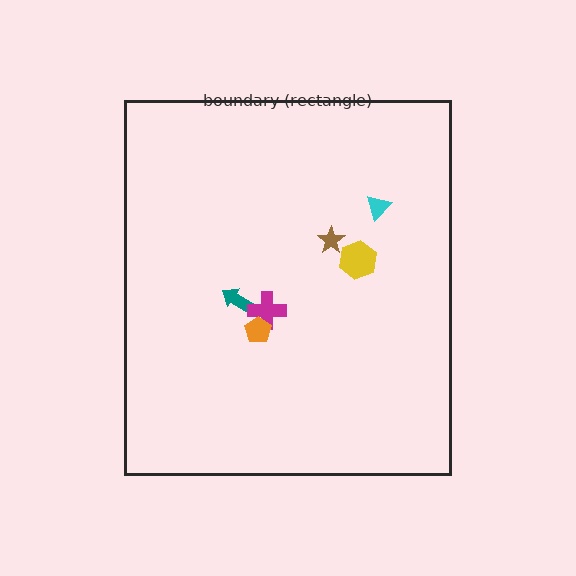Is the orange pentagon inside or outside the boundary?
Inside.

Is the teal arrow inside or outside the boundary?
Inside.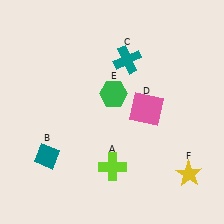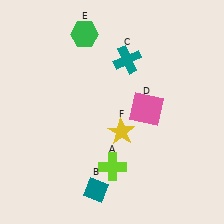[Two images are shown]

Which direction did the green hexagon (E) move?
The green hexagon (E) moved up.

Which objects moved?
The objects that moved are: the teal diamond (B), the green hexagon (E), the yellow star (F).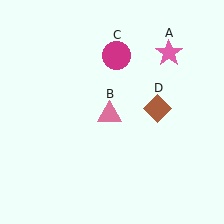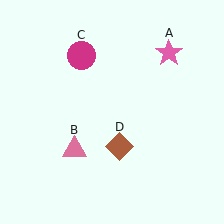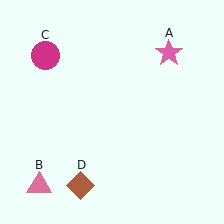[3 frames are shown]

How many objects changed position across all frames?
3 objects changed position: pink triangle (object B), magenta circle (object C), brown diamond (object D).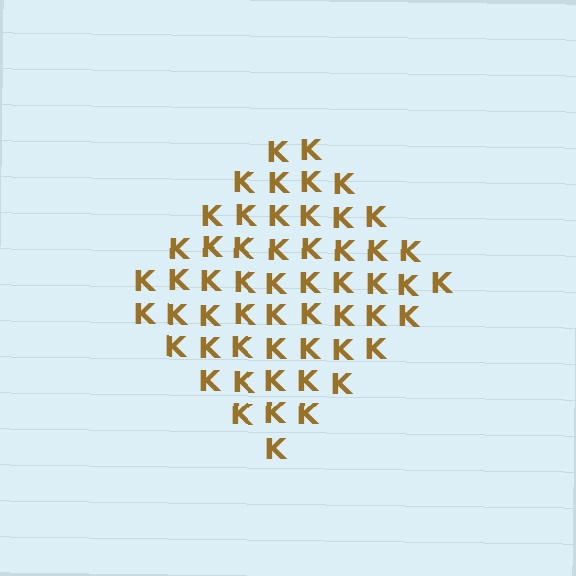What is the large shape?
The large shape is a diamond.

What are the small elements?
The small elements are letter K's.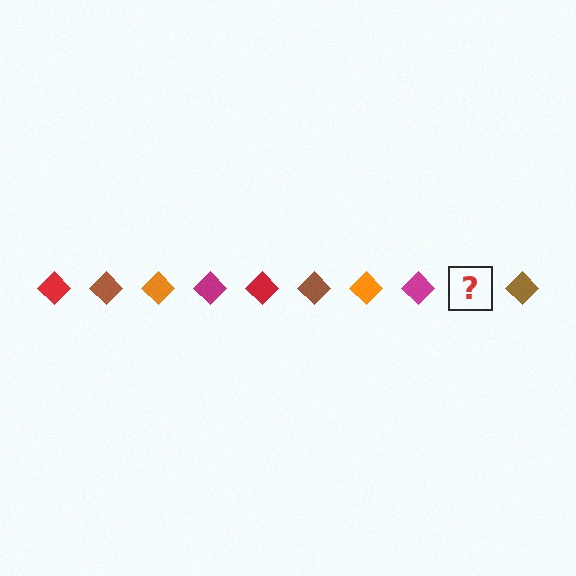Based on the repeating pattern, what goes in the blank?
The blank should be a red diamond.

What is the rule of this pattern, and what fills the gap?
The rule is that the pattern cycles through red, brown, orange, magenta diamonds. The gap should be filled with a red diamond.